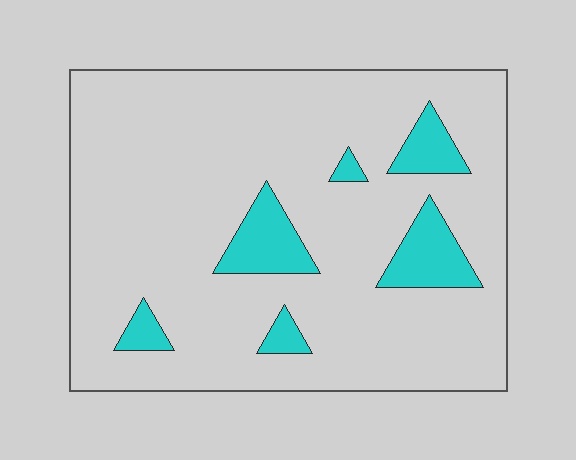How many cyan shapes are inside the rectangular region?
6.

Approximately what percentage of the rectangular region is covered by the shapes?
Approximately 10%.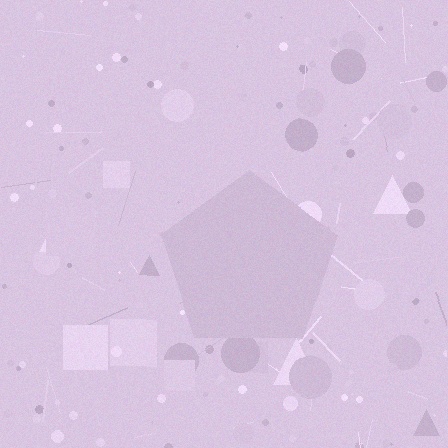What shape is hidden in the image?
A pentagon is hidden in the image.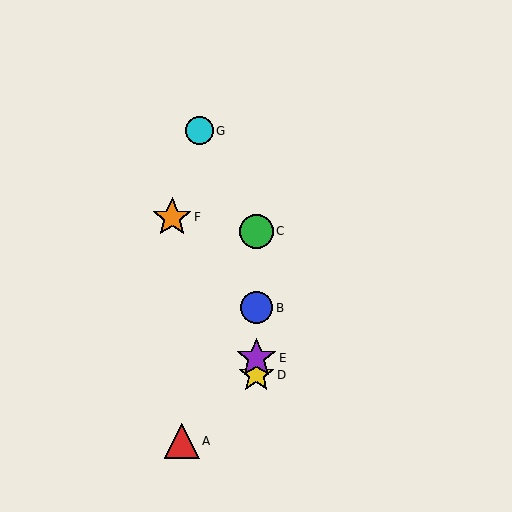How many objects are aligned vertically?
4 objects (B, C, D, E) are aligned vertically.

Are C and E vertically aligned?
Yes, both are at x≈256.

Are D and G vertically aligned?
No, D is at x≈256 and G is at x≈199.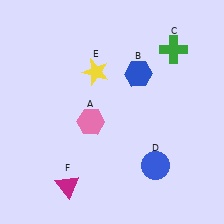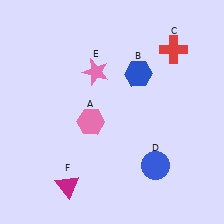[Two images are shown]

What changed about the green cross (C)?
In Image 1, C is green. In Image 2, it changed to red.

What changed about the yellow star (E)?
In Image 1, E is yellow. In Image 2, it changed to pink.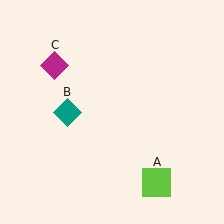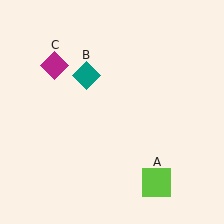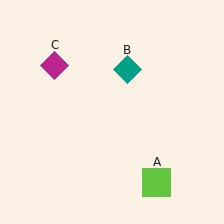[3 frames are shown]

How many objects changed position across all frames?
1 object changed position: teal diamond (object B).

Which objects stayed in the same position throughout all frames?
Lime square (object A) and magenta diamond (object C) remained stationary.